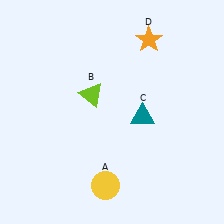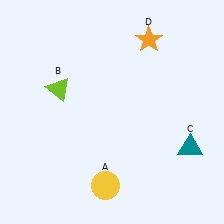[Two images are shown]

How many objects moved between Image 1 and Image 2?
2 objects moved between the two images.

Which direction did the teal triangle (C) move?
The teal triangle (C) moved right.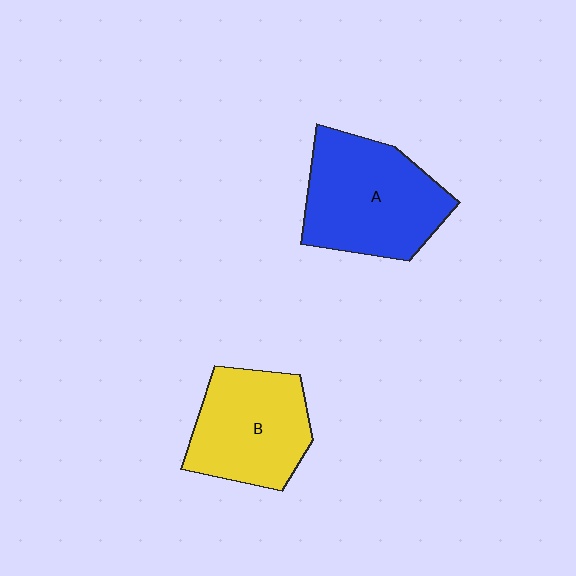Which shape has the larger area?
Shape A (blue).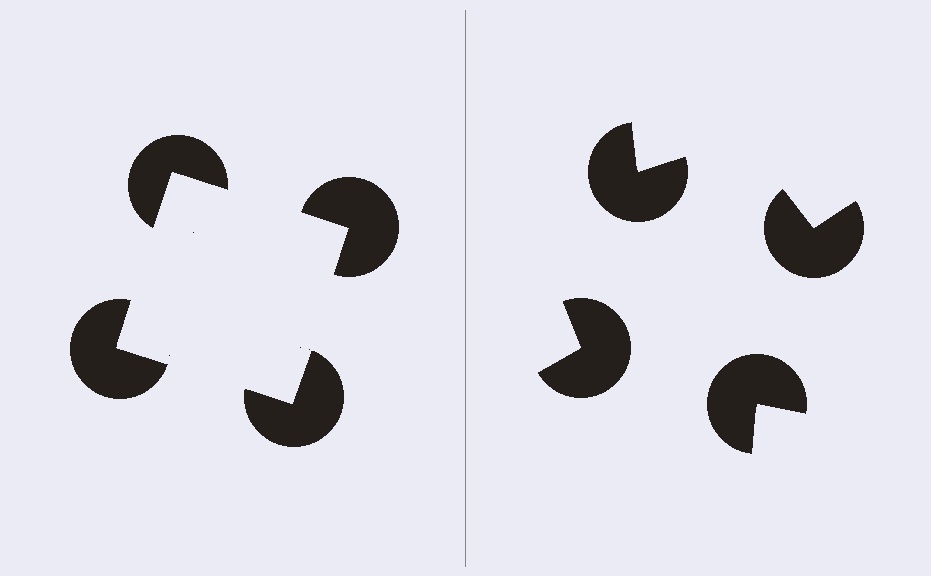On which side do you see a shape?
An illusory square appears on the left side. On the right side the wedge cuts are rotated, so no coherent shape forms.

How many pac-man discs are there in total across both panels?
8 — 4 on each side.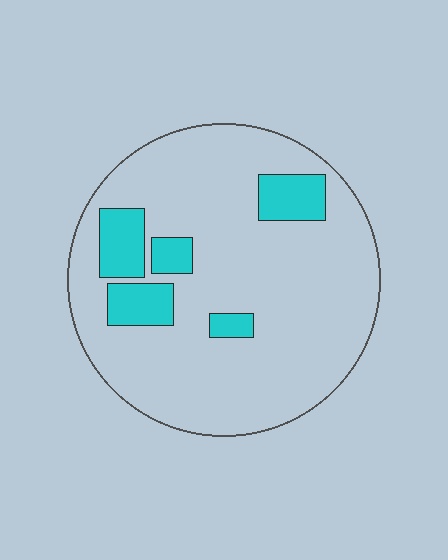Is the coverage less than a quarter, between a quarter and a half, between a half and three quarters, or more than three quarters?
Less than a quarter.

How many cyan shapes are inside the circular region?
5.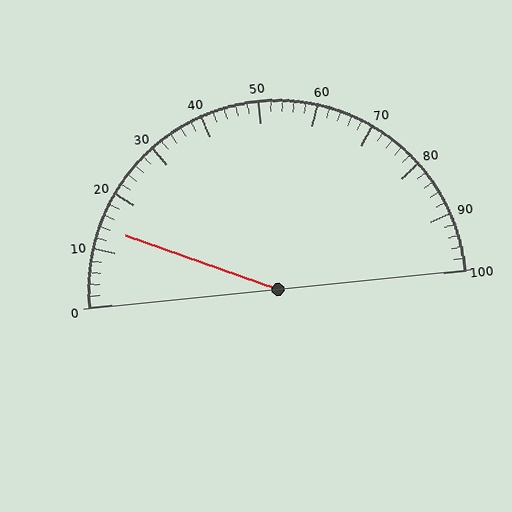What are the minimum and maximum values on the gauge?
The gauge ranges from 0 to 100.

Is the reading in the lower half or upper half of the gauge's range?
The reading is in the lower half of the range (0 to 100).